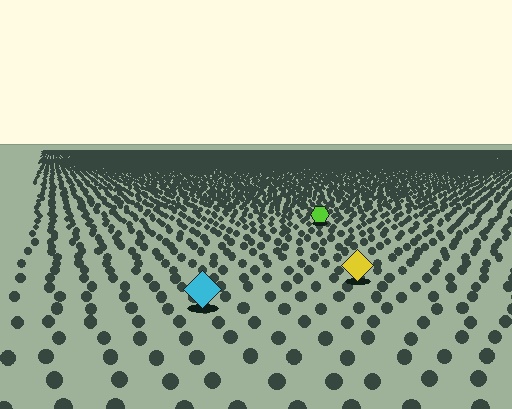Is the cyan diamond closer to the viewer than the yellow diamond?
Yes. The cyan diamond is closer — you can tell from the texture gradient: the ground texture is coarser near it.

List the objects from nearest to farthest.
From nearest to farthest: the cyan diamond, the yellow diamond, the lime hexagon.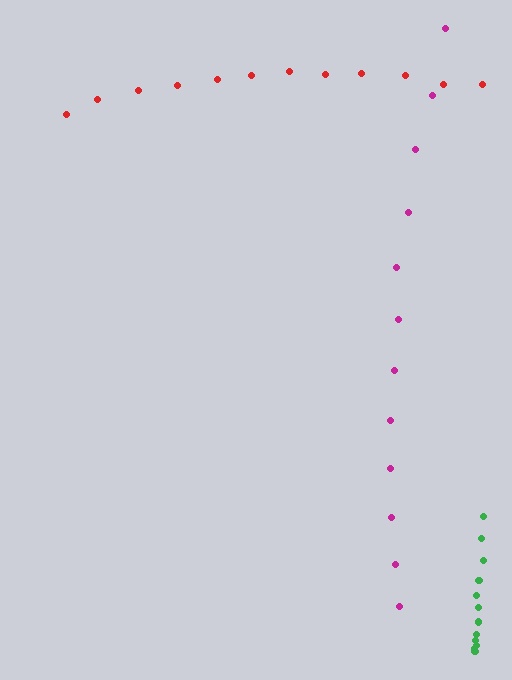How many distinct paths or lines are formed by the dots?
There are 3 distinct paths.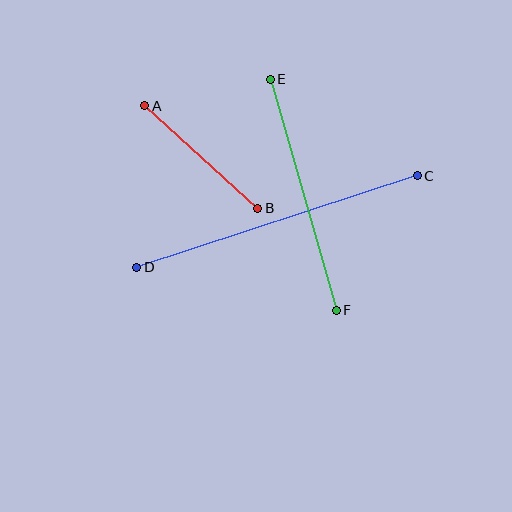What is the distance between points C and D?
The distance is approximately 295 pixels.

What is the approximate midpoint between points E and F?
The midpoint is at approximately (303, 195) pixels.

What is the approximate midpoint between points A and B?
The midpoint is at approximately (201, 157) pixels.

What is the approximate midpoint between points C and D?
The midpoint is at approximately (277, 222) pixels.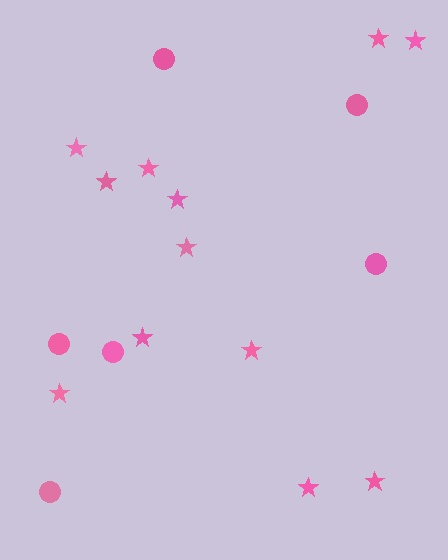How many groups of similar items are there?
There are 2 groups: one group of circles (6) and one group of stars (12).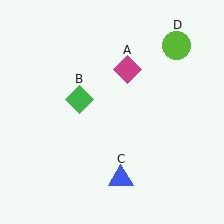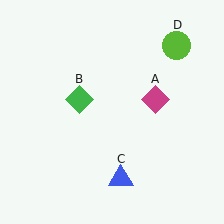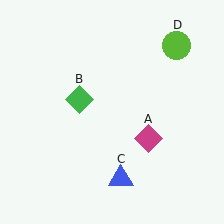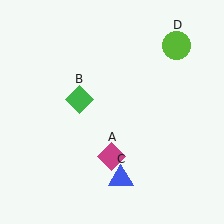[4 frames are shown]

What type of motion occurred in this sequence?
The magenta diamond (object A) rotated clockwise around the center of the scene.